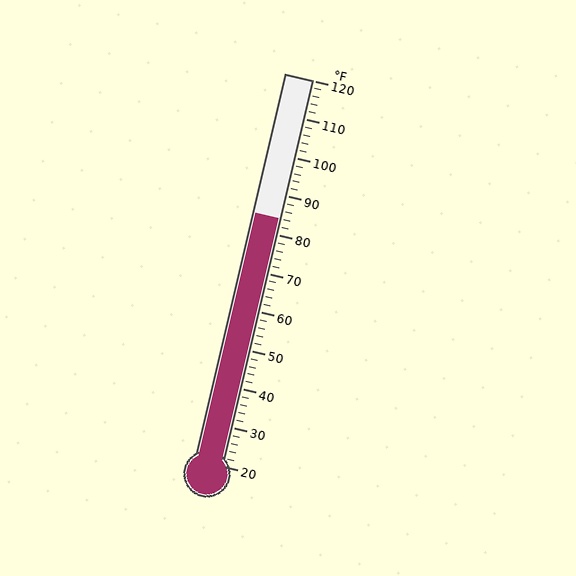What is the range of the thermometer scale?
The thermometer scale ranges from 20°F to 120°F.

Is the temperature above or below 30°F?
The temperature is above 30°F.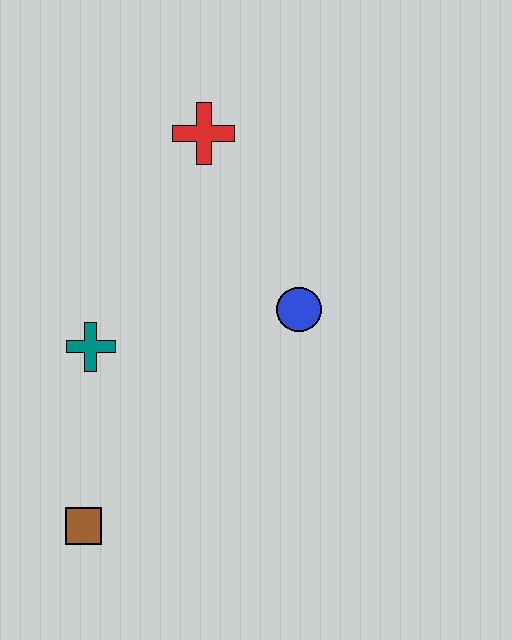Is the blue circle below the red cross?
Yes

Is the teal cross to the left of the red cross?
Yes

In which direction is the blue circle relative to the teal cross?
The blue circle is to the right of the teal cross.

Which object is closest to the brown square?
The teal cross is closest to the brown square.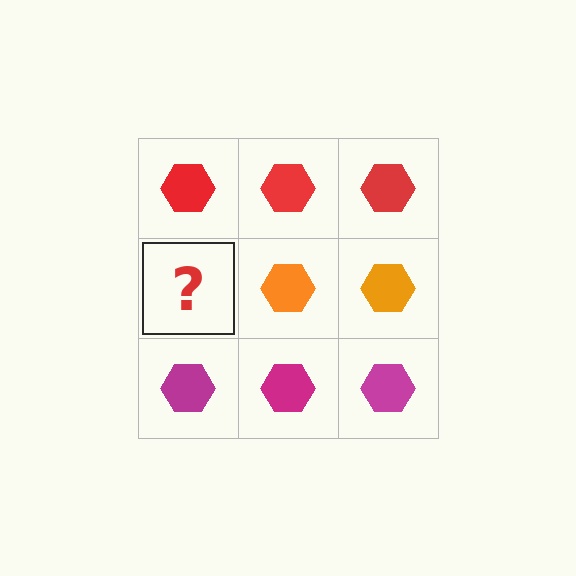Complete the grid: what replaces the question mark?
The question mark should be replaced with an orange hexagon.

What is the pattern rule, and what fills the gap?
The rule is that each row has a consistent color. The gap should be filled with an orange hexagon.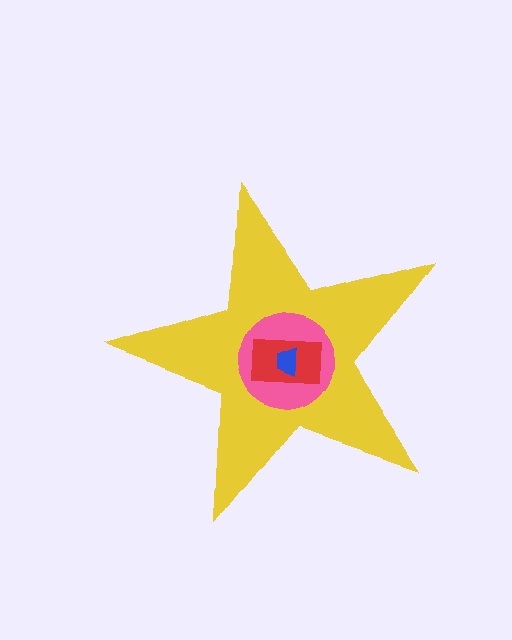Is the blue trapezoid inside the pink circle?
Yes.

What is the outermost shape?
The yellow star.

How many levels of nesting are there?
4.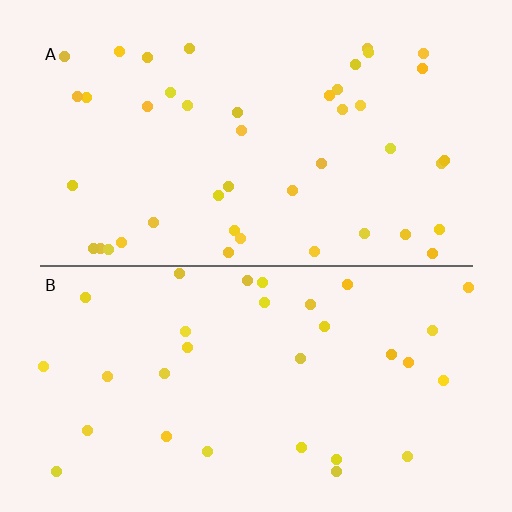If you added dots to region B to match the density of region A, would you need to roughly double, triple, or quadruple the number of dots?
Approximately double.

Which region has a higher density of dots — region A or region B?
A (the top).